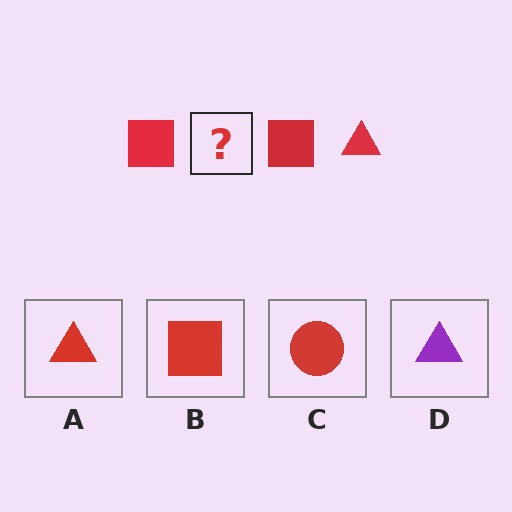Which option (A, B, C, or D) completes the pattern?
A.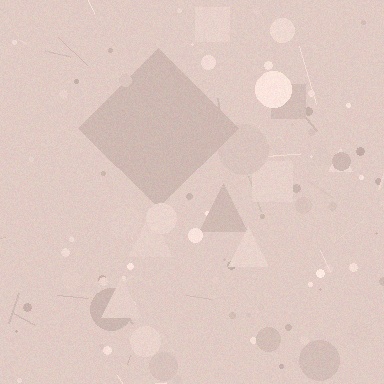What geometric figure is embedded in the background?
A diamond is embedded in the background.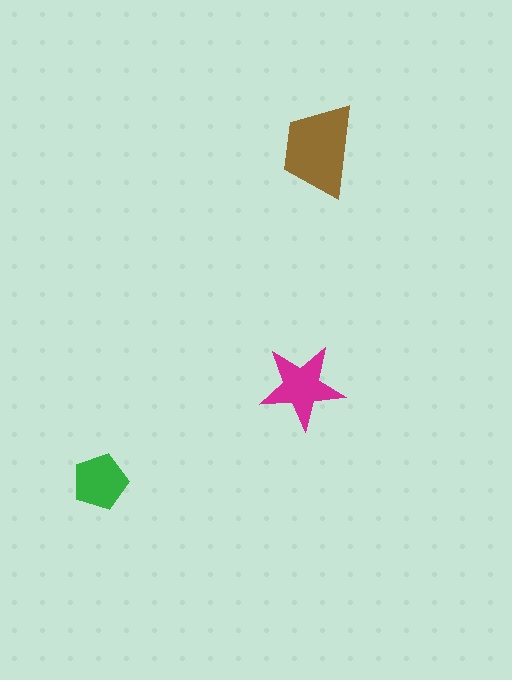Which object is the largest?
The brown trapezoid.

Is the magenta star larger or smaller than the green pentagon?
Larger.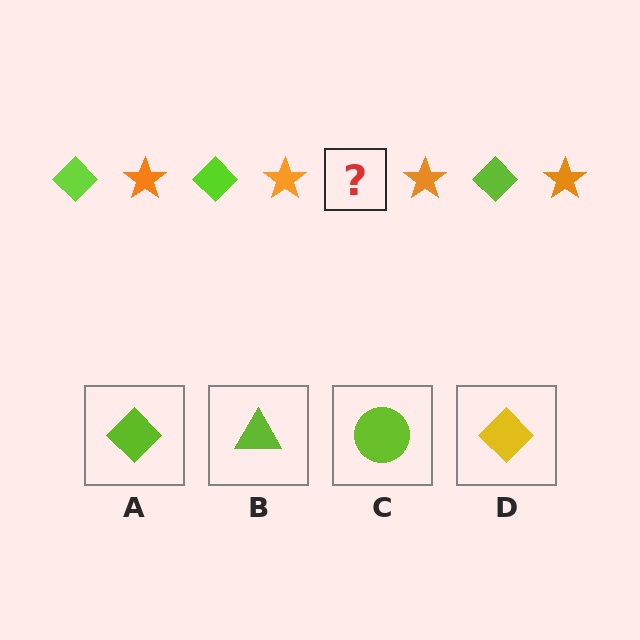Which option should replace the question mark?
Option A.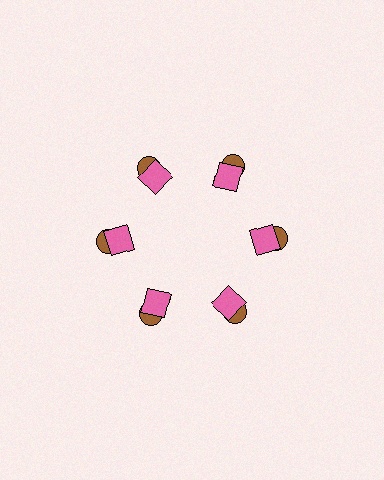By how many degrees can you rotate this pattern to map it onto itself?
The pattern maps onto itself every 60 degrees of rotation.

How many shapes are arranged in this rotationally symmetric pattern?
There are 12 shapes, arranged in 6 groups of 2.